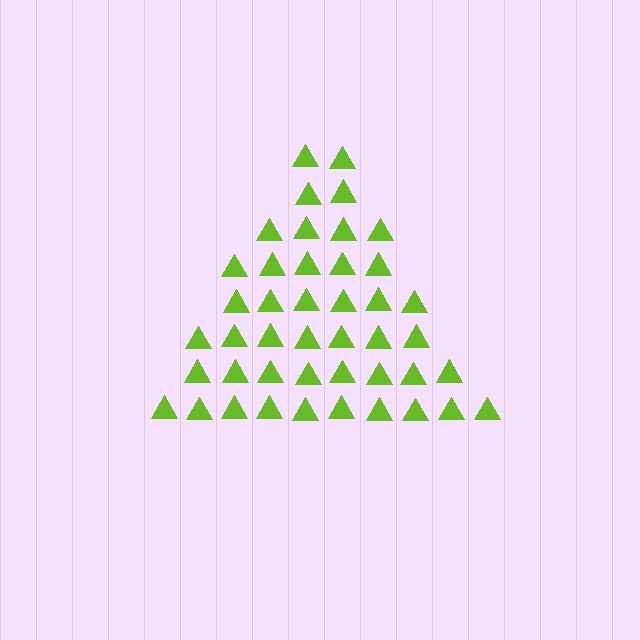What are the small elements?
The small elements are triangles.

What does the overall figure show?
The overall figure shows a triangle.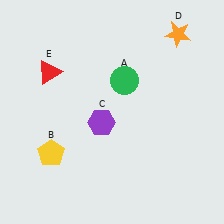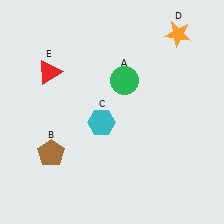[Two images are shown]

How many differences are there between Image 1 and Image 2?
There are 2 differences between the two images.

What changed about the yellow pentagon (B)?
In Image 1, B is yellow. In Image 2, it changed to brown.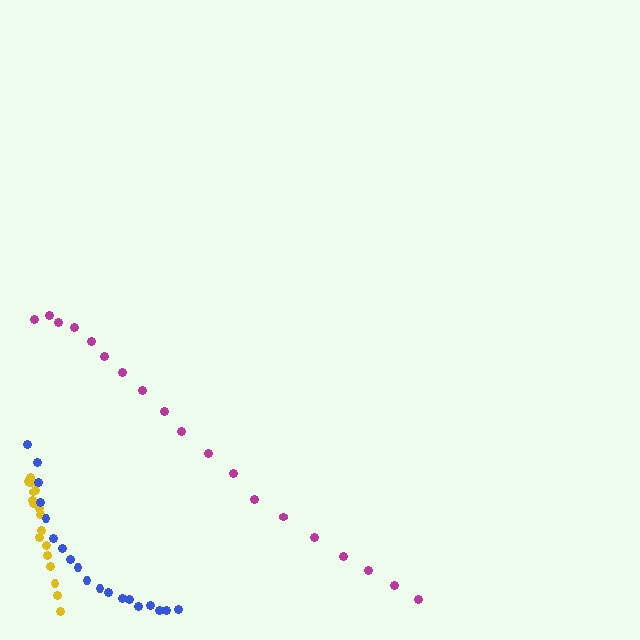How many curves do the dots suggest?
There are 3 distinct paths.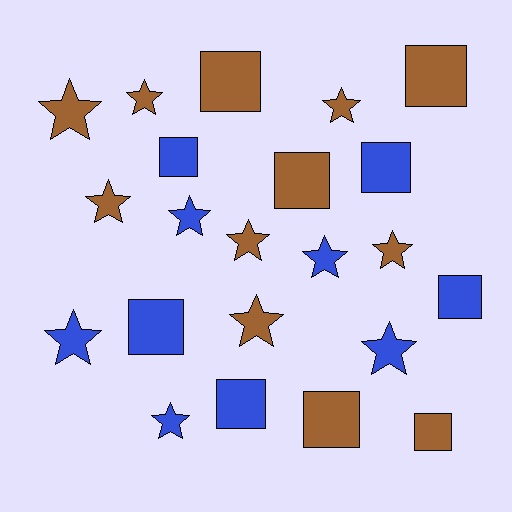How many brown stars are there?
There are 7 brown stars.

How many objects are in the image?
There are 22 objects.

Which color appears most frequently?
Brown, with 12 objects.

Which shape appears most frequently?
Star, with 12 objects.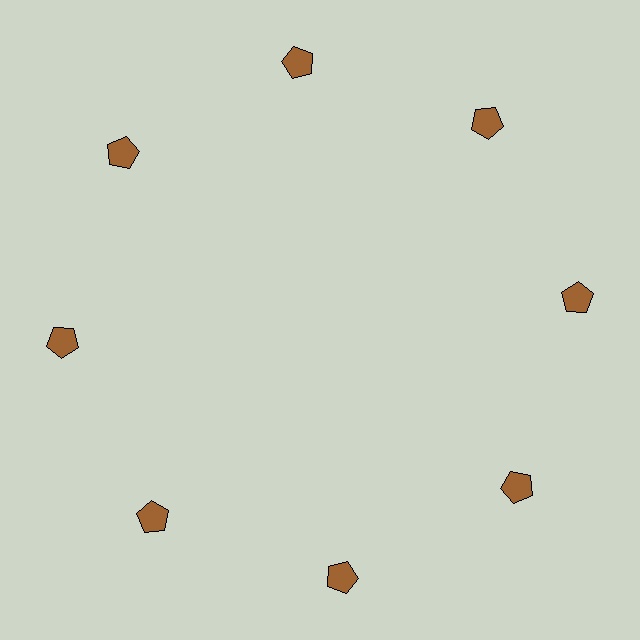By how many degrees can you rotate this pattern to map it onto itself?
The pattern maps onto itself every 45 degrees of rotation.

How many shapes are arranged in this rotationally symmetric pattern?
There are 8 shapes, arranged in 8 groups of 1.